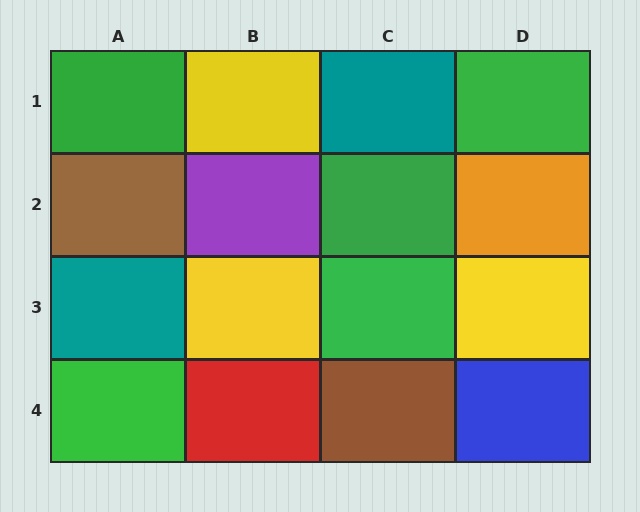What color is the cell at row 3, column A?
Teal.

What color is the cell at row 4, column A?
Green.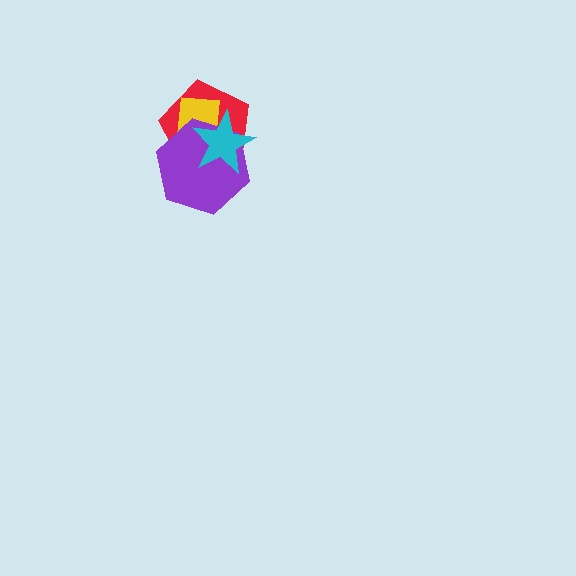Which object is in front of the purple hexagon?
The cyan star is in front of the purple hexagon.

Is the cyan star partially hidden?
No, no other shape covers it.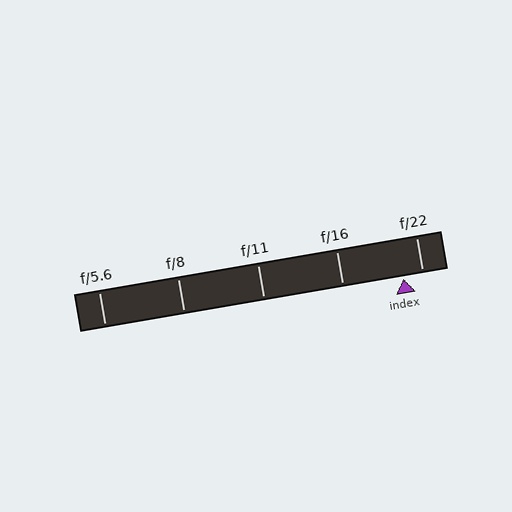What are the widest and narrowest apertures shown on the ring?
The widest aperture shown is f/5.6 and the narrowest is f/22.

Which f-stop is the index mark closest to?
The index mark is closest to f/22.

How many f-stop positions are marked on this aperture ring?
There are 5 f-stop positions marked.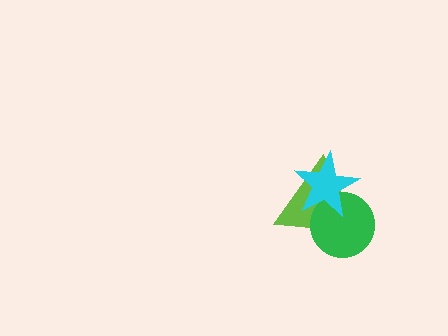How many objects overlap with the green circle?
2 objects overlap with the green circle.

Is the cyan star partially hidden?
No, no other shape covers it.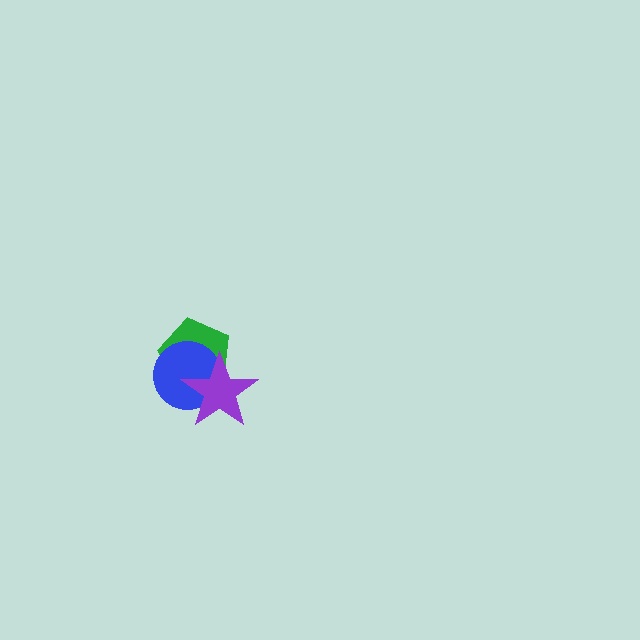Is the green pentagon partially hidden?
Yes, it is partially covered by another shape.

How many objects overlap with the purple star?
2 objects overlap with the purple star.